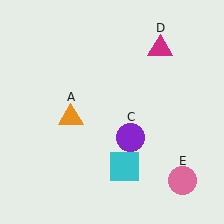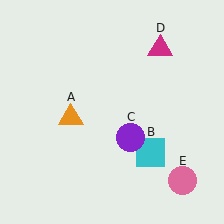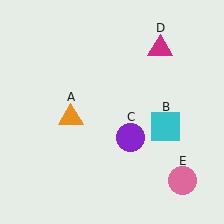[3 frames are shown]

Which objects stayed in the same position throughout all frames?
Orange triangle (object A) and purple circle (object C) and magenta triangle (object D) and pink circle (object E) remained stationary.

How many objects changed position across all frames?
1 object changed position: cyan square (object B).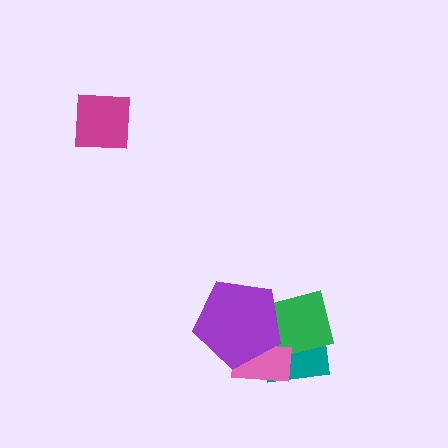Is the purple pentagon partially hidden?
No, no other shape covers it.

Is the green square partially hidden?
Yes, it is partially covered by another shape.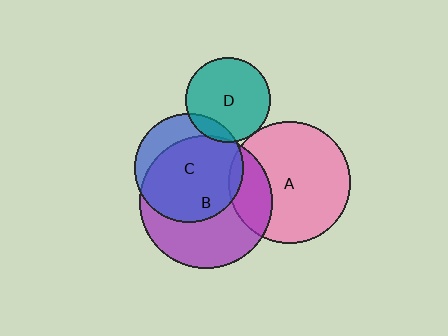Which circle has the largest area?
Circle B (purple).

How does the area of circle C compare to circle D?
Approximately 1.7 times.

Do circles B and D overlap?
Yes.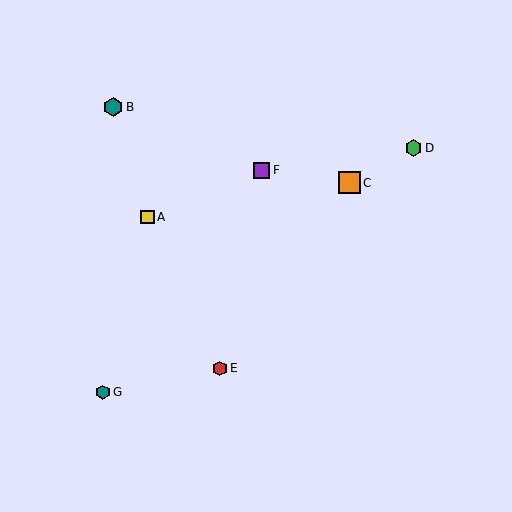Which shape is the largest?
The orange square (labeled C) is the largest.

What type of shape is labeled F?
Shape F is a purple square.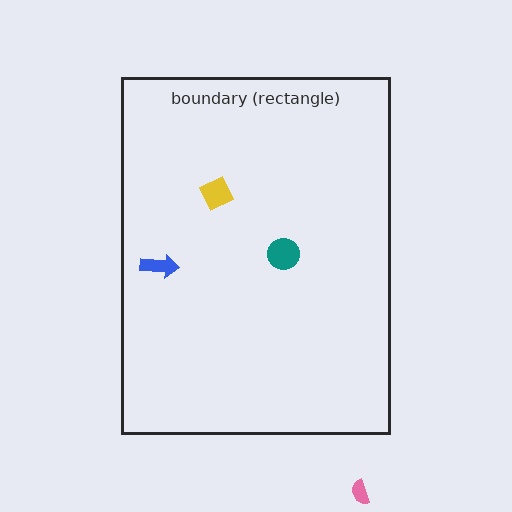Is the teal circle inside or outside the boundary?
Inside.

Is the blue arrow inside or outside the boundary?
Inside.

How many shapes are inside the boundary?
3 inside, 1 outside.